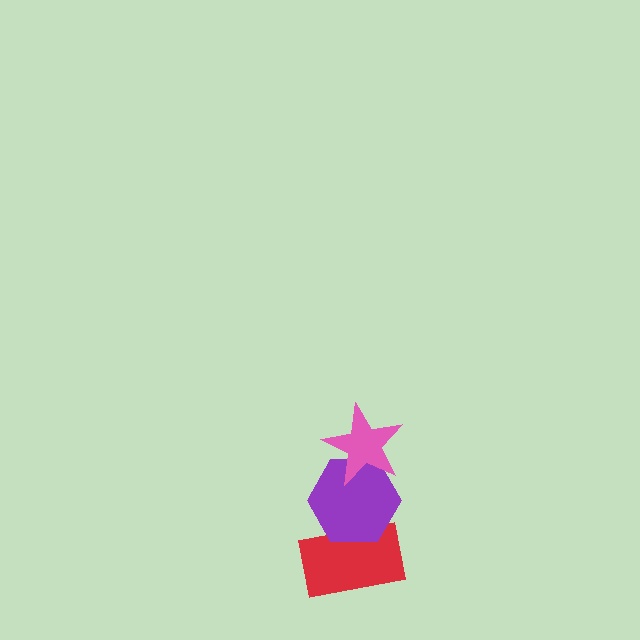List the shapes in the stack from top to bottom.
From top to bottom: the pink star, the purple hexagon, the red rectangle.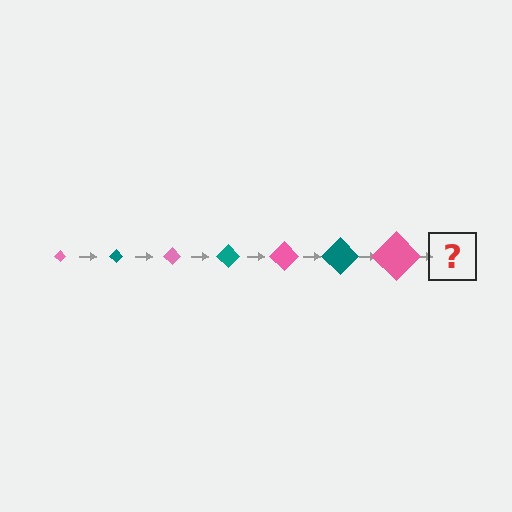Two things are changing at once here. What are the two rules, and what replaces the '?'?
The two rules are that the diamond grows larger each step and the color cycles through pink and teal. The '?' should be a teal diamond, larger than the previous one.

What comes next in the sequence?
The next element should be a teal diamond, larger than the previous one.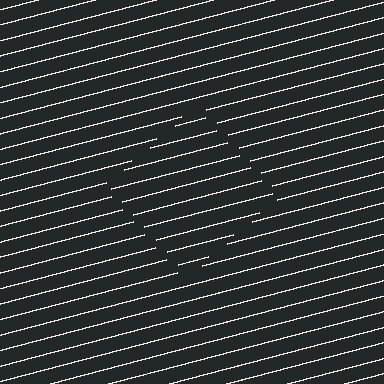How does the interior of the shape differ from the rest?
The interior of the shape contains the same grating, shifted by half a period — the contour is defined by the phase discontinuity where line-ends from the inner and outer gratings abut.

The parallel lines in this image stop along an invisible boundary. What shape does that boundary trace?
An illusory square. The interior of the shape contains the same grating, shifted by half a period — the contour is defined by the phase discontinuity where line-ends from the inner and outer gratings abut.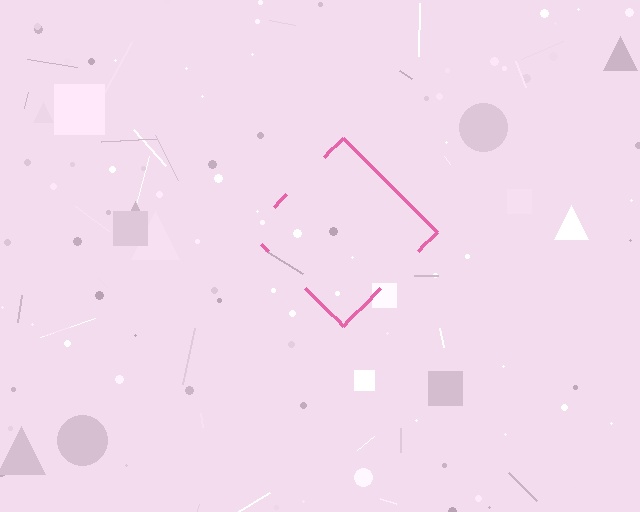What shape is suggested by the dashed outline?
The dashed outline suggests a diamond.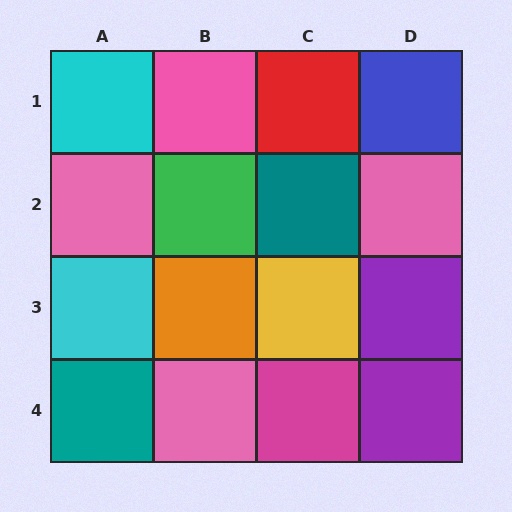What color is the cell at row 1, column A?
Cyan.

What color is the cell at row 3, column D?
Purple.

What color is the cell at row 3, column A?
Cyan.